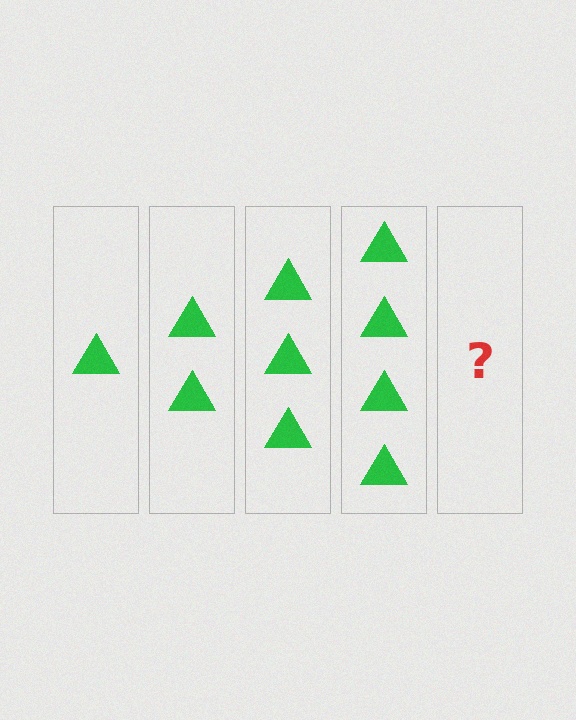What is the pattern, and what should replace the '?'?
The pattern is that each step adds one more triangle. The '?' should be 5 triangles.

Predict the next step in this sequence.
The next step is 5 triangles.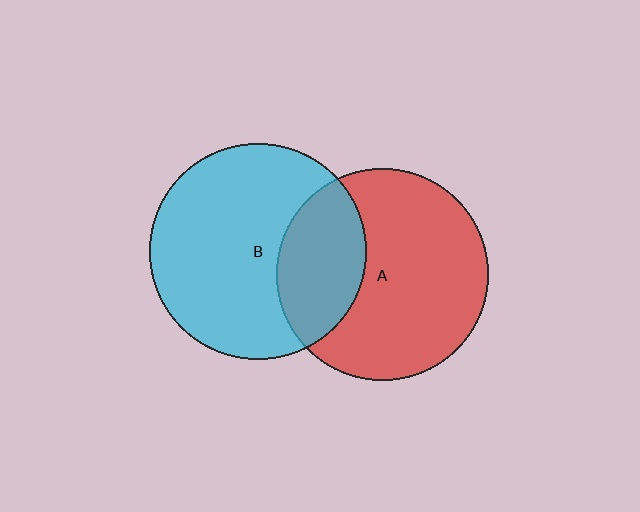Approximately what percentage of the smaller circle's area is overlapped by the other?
Approximately 30%.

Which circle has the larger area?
Circle B (cyan).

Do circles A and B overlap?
Yes.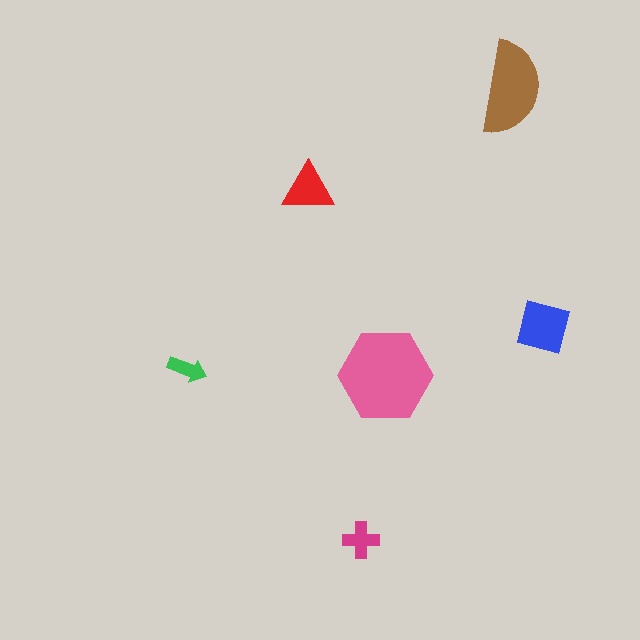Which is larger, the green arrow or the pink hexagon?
The pink hexagon.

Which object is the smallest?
The green arrow.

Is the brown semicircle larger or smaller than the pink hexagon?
Smaller.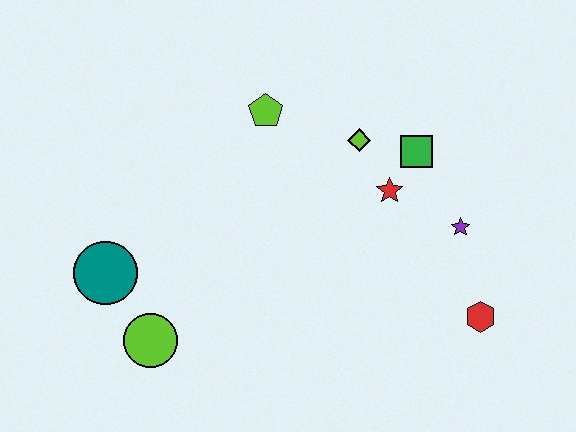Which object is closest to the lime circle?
The teal circle is closest to the lime circle.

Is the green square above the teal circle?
Yes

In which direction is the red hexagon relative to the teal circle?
The red hexagon is to the right of the teal circle.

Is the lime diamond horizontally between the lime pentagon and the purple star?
Yes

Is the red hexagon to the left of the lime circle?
No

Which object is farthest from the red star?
The teal circle is farthest from the red star.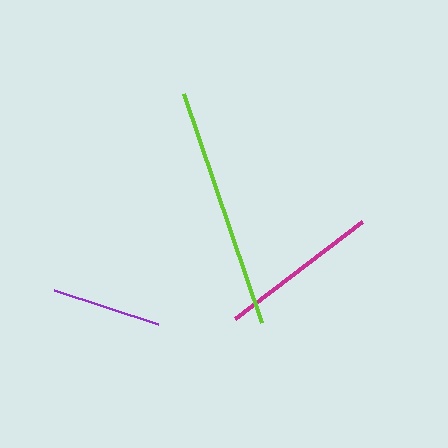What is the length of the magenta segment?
The magenta segment is approximately 160 pixels long.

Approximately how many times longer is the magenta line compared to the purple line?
The magenta line is approximately 1.5 times the length of the purple line.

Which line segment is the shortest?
The purple line is the shortest at approximately 110 pixels.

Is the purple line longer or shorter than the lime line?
The lime line is longer than the purple line.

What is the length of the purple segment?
The purple segment is approximately 110 pixels long.